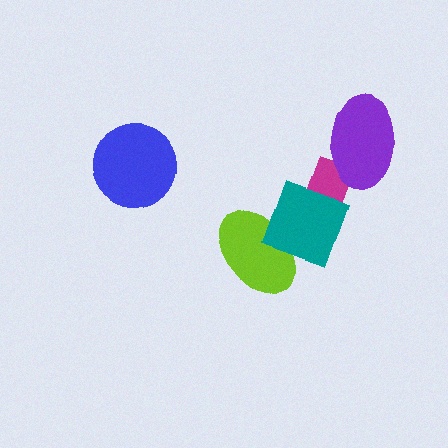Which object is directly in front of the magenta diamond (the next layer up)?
The purple ellipse is directly in front of the magenta diamond.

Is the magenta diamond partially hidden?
Yes, it is partially covered by another shape.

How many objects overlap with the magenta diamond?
2 objects overlap with the magenta diamond.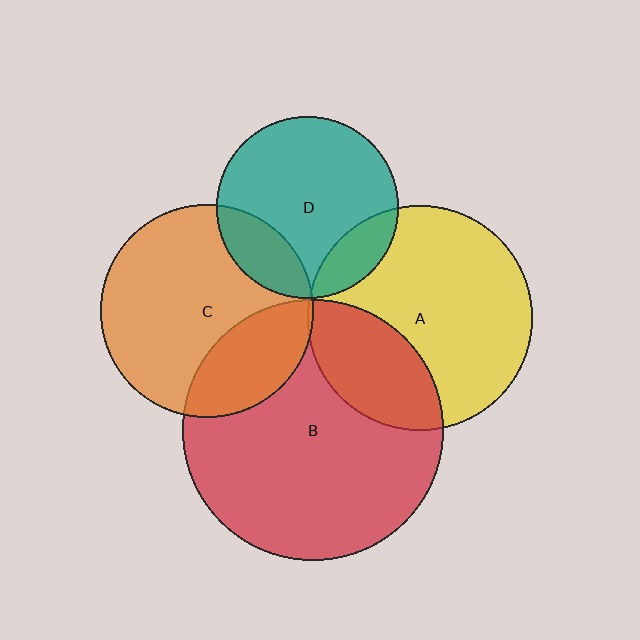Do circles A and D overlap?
Yes.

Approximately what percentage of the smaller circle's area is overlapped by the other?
Approximately 15%.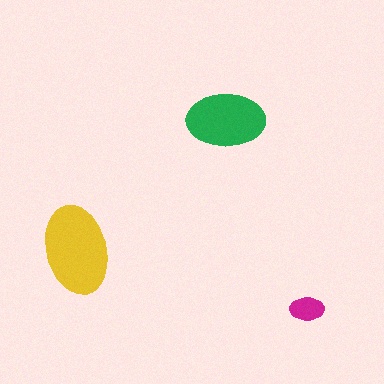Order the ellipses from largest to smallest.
the yellow one, the green one, the magenta one.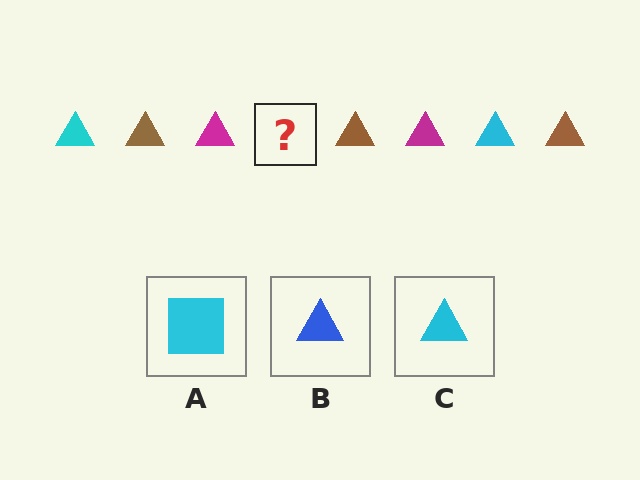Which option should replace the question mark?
Option C.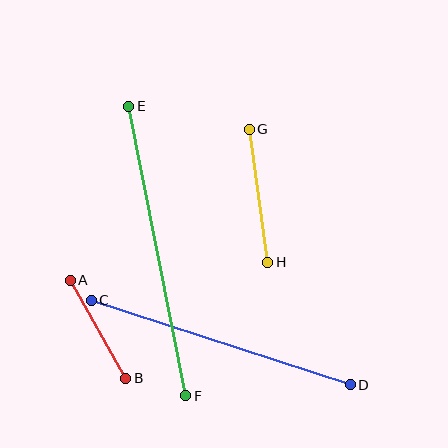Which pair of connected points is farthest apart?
Points E and F are farthest apart.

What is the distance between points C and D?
The distance is approximately 272 pixels.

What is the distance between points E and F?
The distance is approximately 295 pixels.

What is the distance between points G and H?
The distance is approximately 134 pixels.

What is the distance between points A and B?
The distance is approximately 113 pixels.